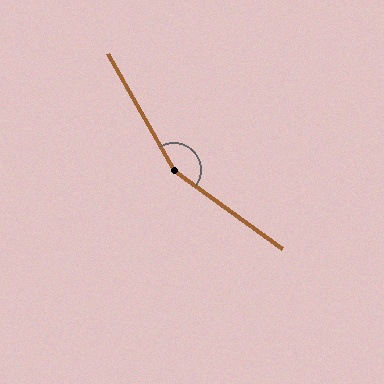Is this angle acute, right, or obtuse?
It is obtuse.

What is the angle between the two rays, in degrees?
Approximately 156 degrees.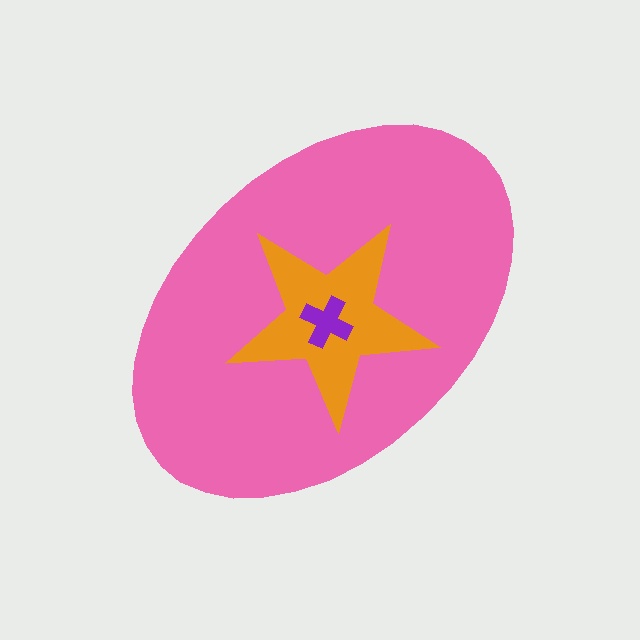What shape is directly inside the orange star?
The purple cross.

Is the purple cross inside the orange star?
Yes.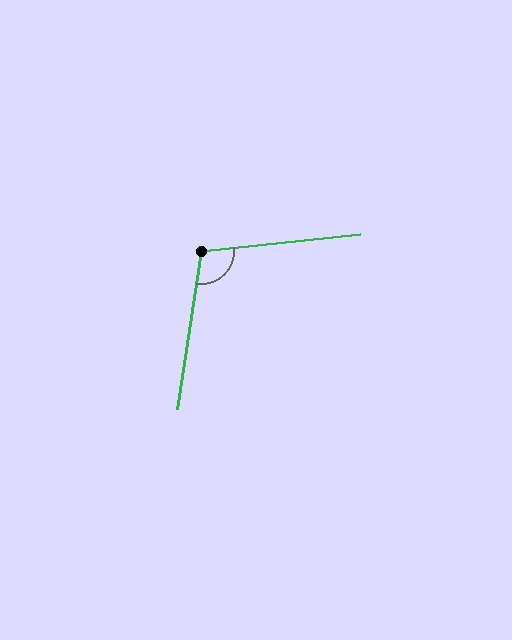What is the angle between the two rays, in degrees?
Approximately 105 degrees.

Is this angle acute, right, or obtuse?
It is obtuse.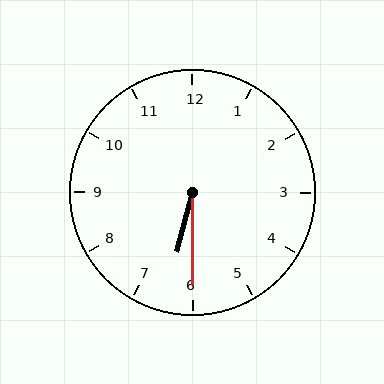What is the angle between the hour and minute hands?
Approximately 15 degrees.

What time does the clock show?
6:30.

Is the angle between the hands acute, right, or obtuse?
It is acute.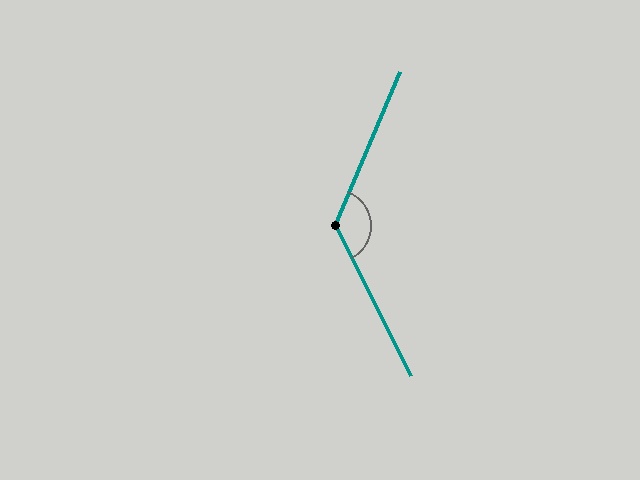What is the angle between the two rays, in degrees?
Approximately 130 degrees.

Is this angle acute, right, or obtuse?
It is obtuse.